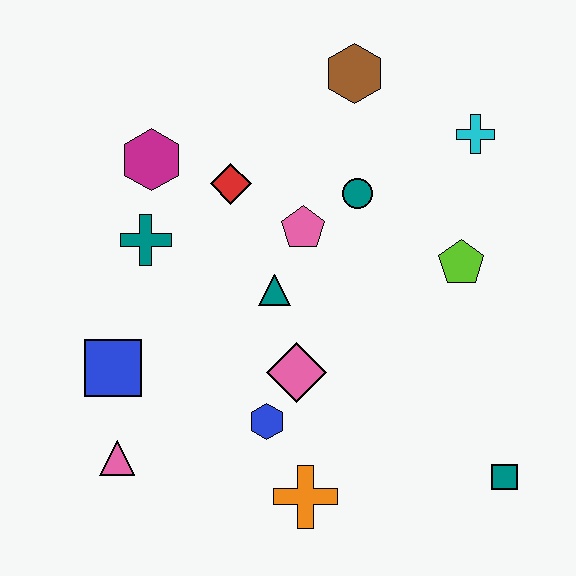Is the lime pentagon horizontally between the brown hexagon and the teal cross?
No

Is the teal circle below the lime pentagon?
No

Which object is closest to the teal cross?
The magenta hexagon is closest to the teal cross.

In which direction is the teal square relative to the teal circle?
The teal square is below the teal circle.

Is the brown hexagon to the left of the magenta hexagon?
No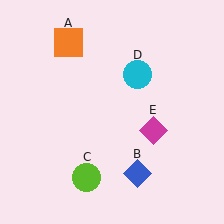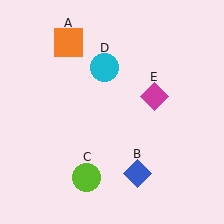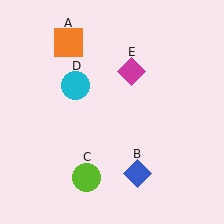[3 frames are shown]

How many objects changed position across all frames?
2 objects changed position: cyan circle (object D), magenta diamond (object E).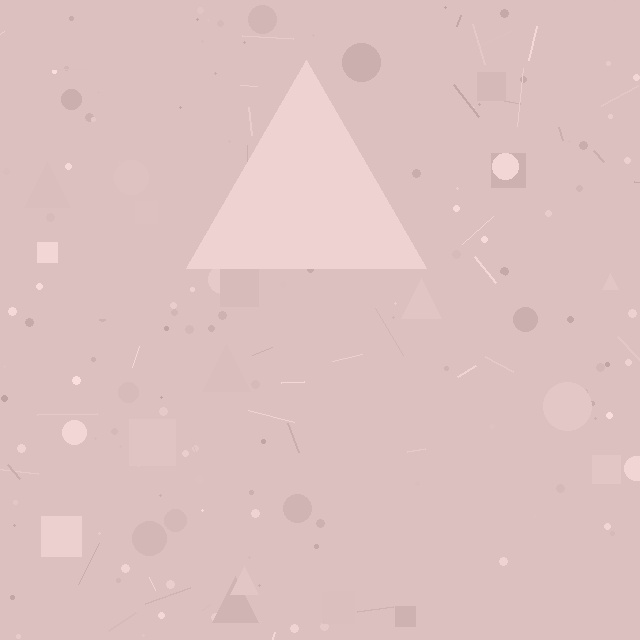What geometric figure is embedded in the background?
A triangle is embedded in the background.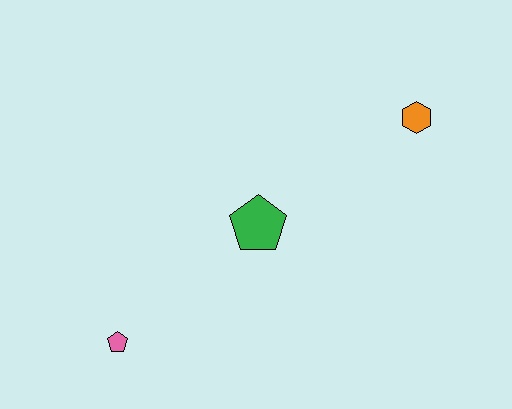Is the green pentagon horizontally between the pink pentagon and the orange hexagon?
Yes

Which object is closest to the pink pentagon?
The green pentagon is closest to the pink pentagon.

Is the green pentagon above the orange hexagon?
No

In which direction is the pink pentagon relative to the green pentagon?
The pink pentagon is to the left of the green pentagon.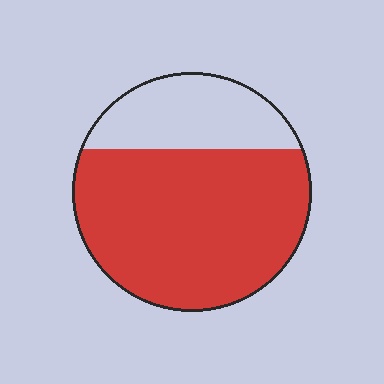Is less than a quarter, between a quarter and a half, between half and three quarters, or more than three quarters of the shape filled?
Between half and three quarters.